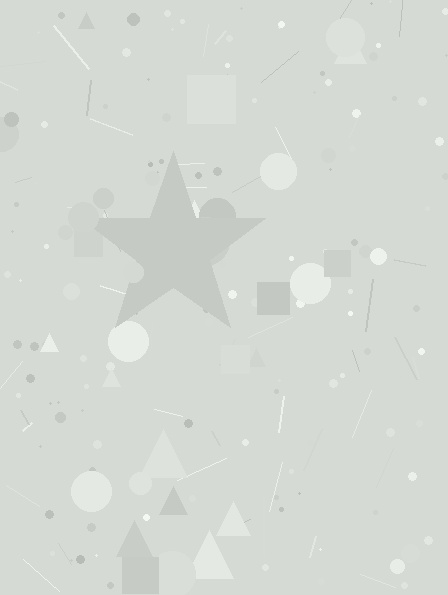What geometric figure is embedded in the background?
A star is embedded in the background.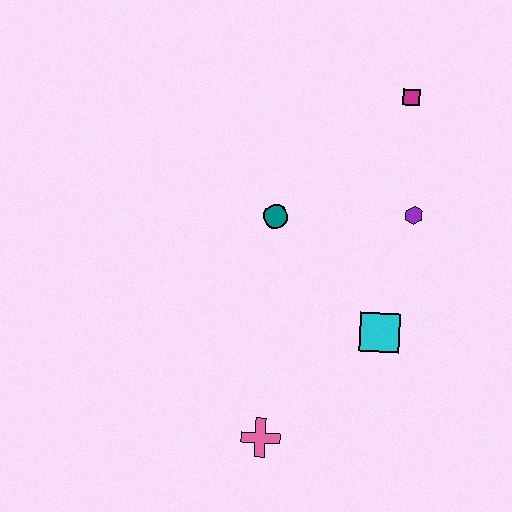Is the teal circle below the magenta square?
Yes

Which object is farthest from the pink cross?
The magenta square is farthest from the pink cross.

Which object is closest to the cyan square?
The purple hexagon is closest to the cyan square.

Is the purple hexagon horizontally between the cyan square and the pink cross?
No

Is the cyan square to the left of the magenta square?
Yes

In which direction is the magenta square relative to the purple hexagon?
The magenta square is above the purple hexagon.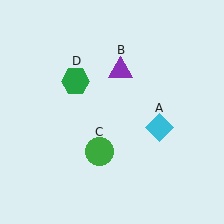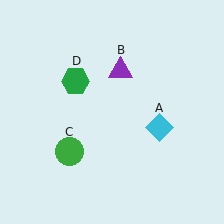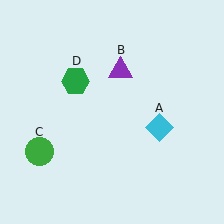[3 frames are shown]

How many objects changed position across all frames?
1 object changed position: green circle (object C).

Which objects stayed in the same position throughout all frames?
Cyan diamond (object A) and purple triangle (object B) and green hexagon (object D) remained stationary.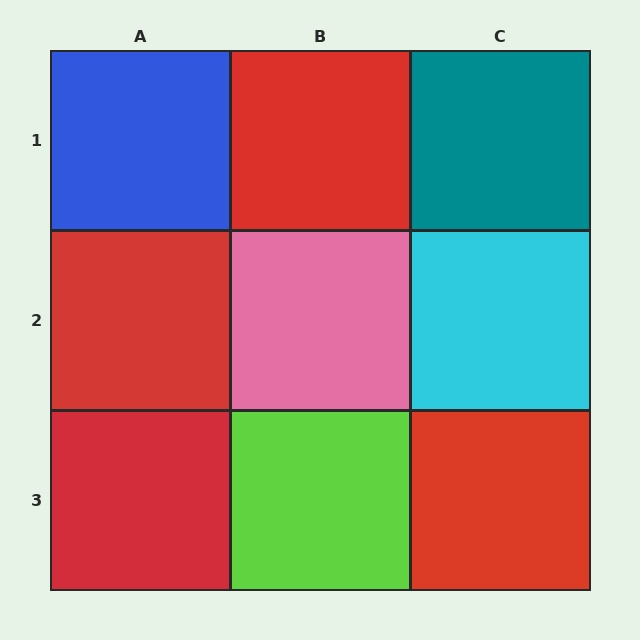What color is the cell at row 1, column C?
Teal.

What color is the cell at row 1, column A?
Blue.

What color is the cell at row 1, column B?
Red.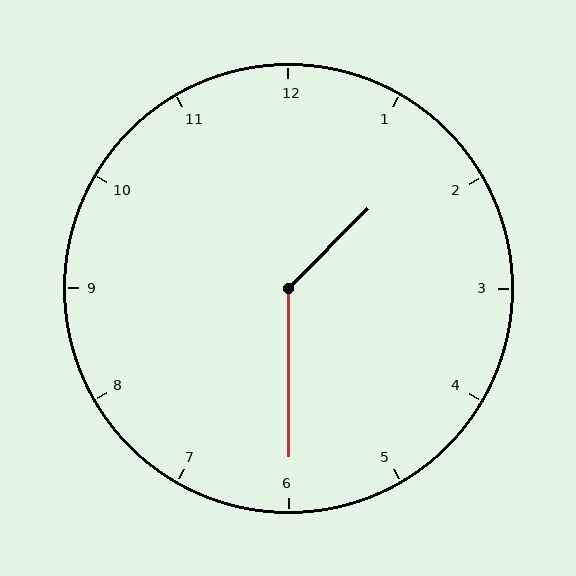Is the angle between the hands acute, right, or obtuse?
It is obtuse.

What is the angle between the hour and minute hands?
Approximately 135 degrees.